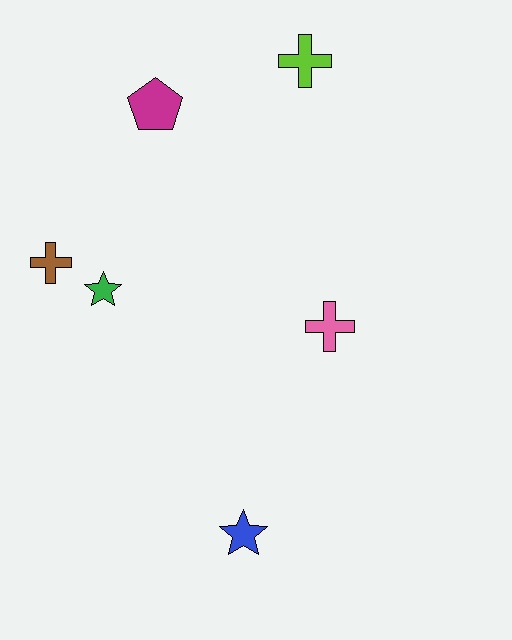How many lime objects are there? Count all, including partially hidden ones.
There is 1 lime object.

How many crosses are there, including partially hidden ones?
There are 3 crosses.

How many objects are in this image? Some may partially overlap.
There are 6 objects.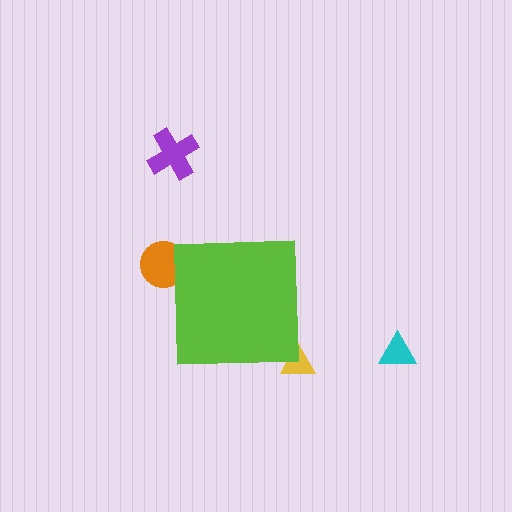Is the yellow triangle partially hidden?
Yes, the yellow triangle is partially hidden behind the lime square.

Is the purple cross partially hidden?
No, the purple cross is fully visible.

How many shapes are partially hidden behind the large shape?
2 shapes are partially hidden.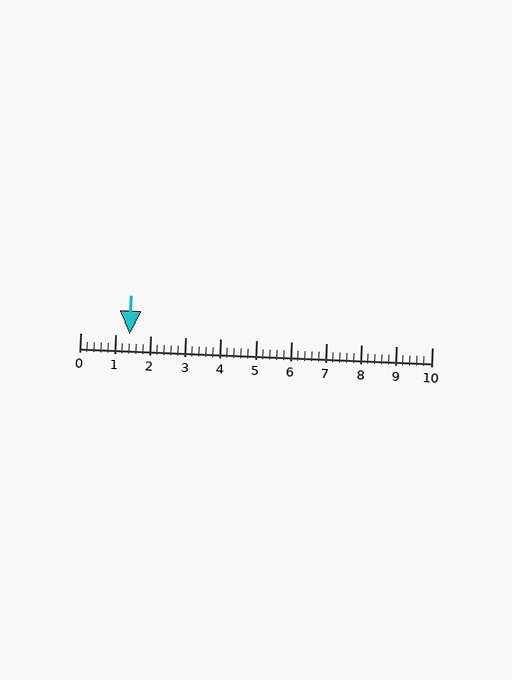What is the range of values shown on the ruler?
The ruler shows values from 0 to 10.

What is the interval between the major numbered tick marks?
The major tick marks are spaced 1 units apart.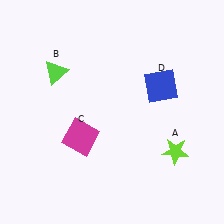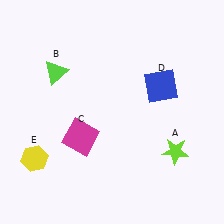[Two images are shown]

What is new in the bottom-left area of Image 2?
A yellow hexagon (E) was added in the bottom-left area of Image 2.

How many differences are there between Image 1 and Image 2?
There is 1 difference between the two images.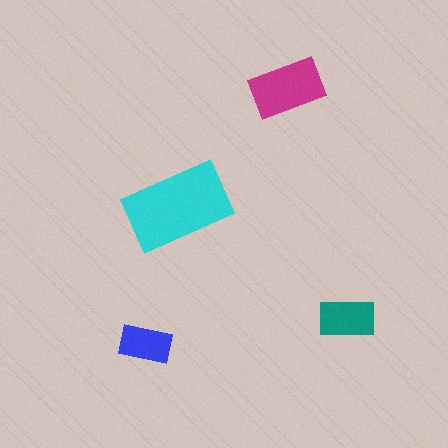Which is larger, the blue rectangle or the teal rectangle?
The teal one.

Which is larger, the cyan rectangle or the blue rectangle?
The cyan one.